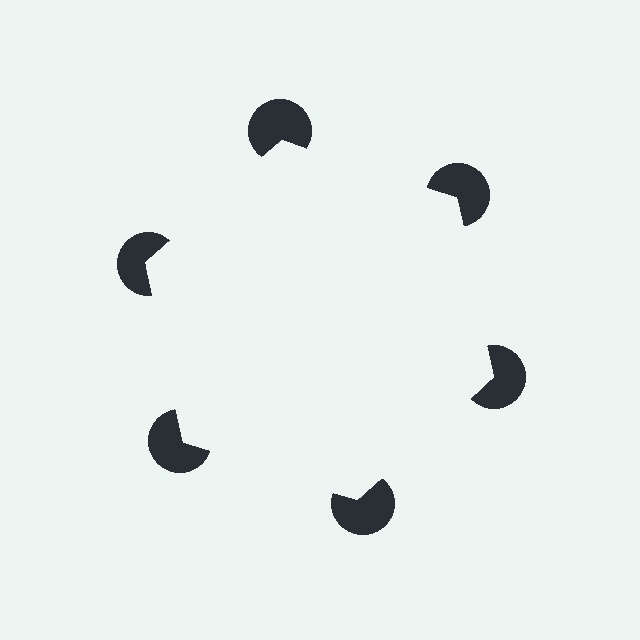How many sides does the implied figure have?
6 sides.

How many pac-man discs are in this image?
There are 6 — one at each vertex of the illusory hexagon.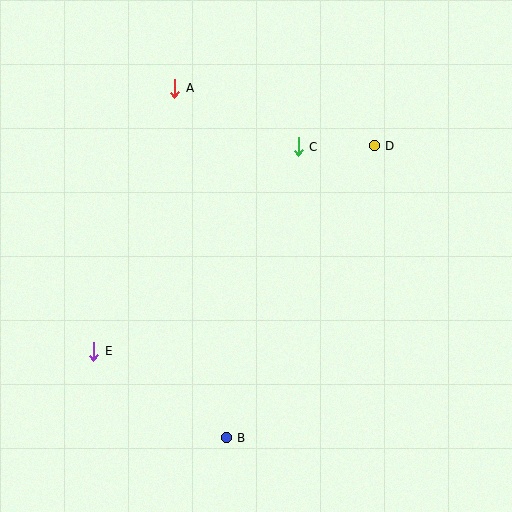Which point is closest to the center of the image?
Point C at (298, 147) is closest to the center.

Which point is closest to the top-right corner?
Point D is closest to the top-right corner.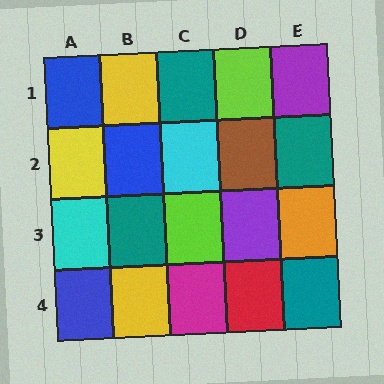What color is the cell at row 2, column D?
Brown.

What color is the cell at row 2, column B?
Blue.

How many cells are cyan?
2 cells are cyan.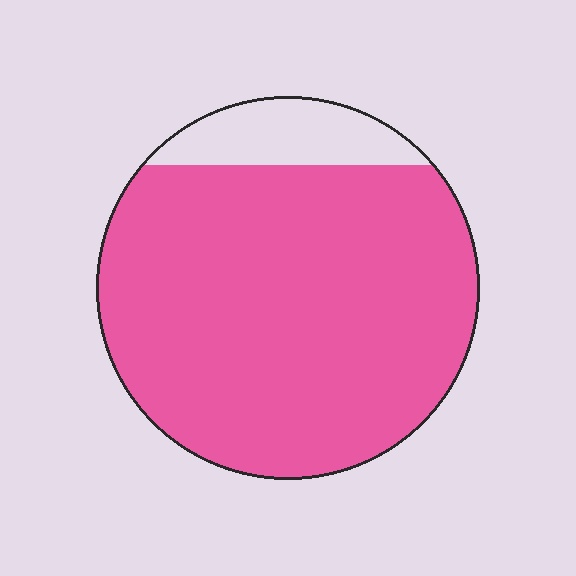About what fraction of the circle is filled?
About seven eighths (7/8).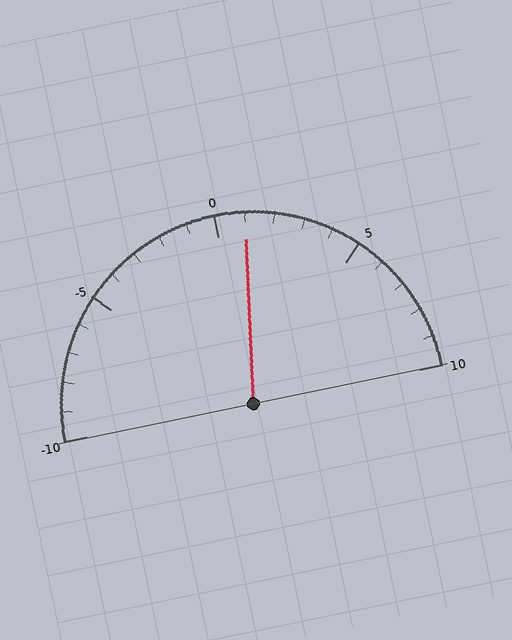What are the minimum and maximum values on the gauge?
The gauge ranges from -10 to 10.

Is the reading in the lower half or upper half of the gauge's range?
The reading is in the upper half of the range (-10 to 10).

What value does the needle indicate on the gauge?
The needle indicates approximately 1.